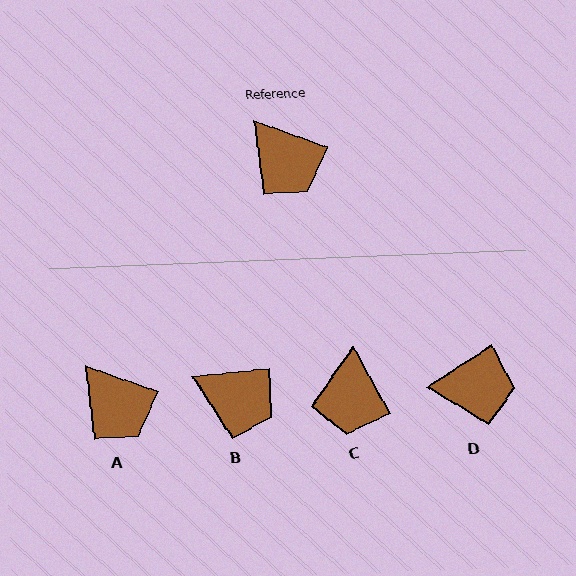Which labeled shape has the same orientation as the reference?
A.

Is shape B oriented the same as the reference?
No, it is off by about 25 degrees.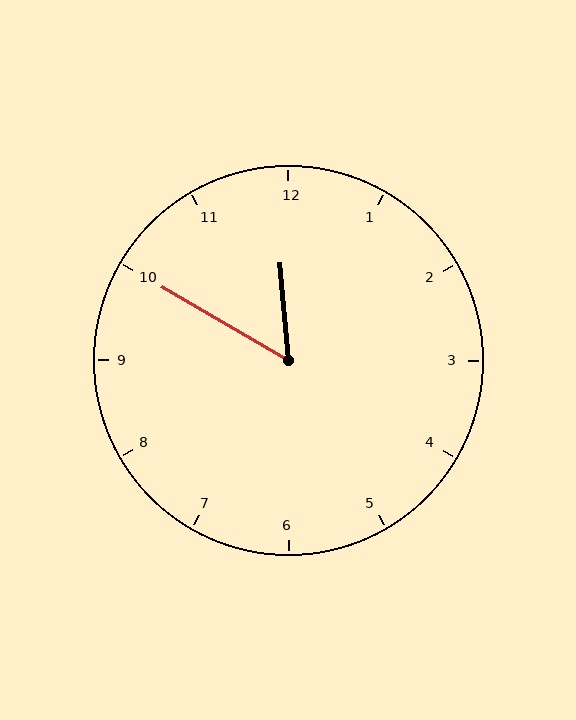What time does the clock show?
11:50.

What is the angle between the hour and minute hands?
Approximately 55 degrees.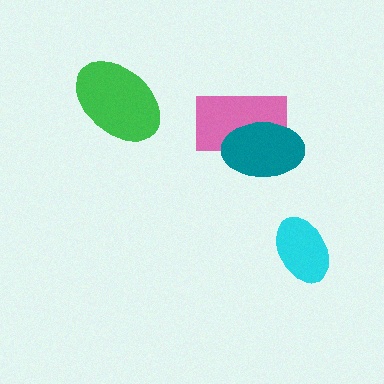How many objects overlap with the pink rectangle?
1 object overlaps with the pink rectangle.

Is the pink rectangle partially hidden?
Yes, it is partially covered by another shape.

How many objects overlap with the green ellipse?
0 objects overlap with the green ellipse.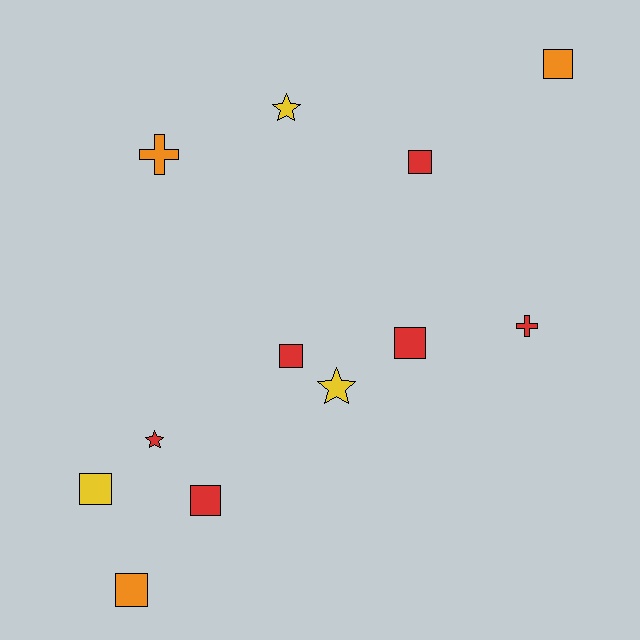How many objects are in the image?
There are 12 objects.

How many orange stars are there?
There are no orange stars.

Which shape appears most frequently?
Square, with 7 objects.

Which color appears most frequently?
Red, with 6 objects.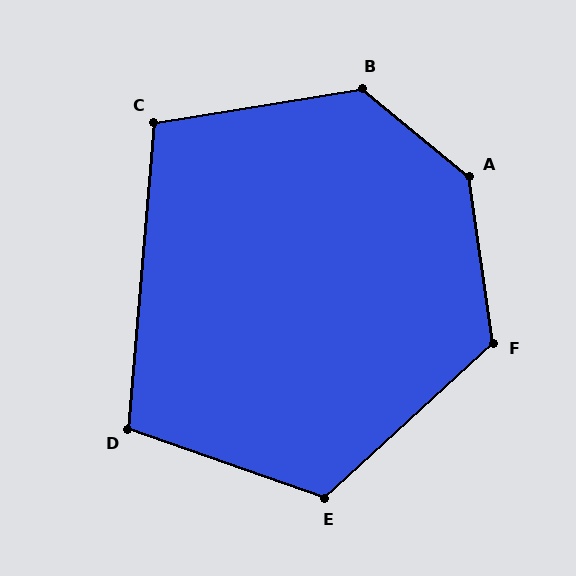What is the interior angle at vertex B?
Approximately 131 degrees (obtuse).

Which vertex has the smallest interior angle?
C, at approximately 104 degrees.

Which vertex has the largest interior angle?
A, at approximately 138 degrees.